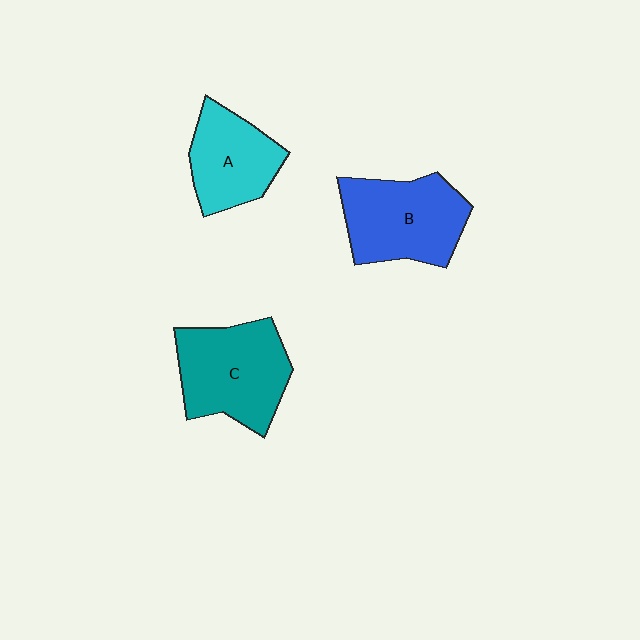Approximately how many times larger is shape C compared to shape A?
Approximately 1.3 times.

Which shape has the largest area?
Shape C (teal).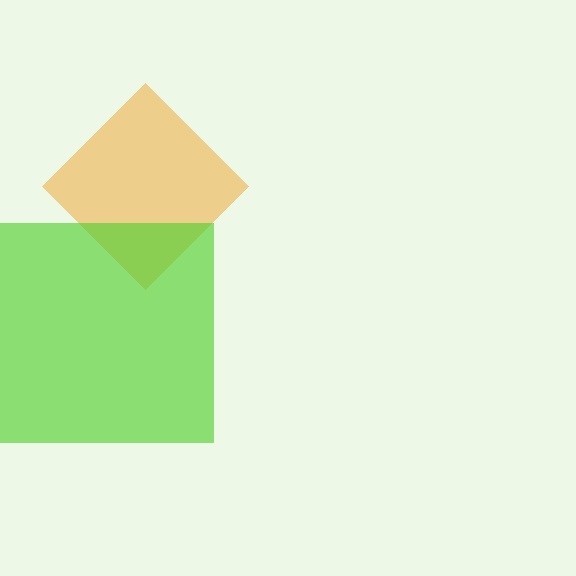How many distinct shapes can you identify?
There are 2 distinct shapes: an orange diamond, a lime square.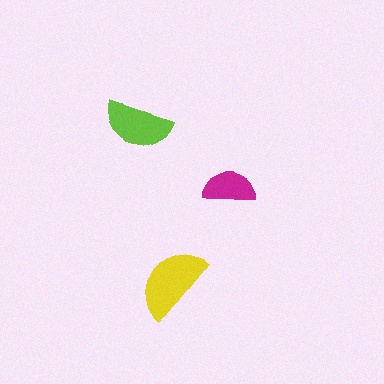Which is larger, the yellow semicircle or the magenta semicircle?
The yellow one.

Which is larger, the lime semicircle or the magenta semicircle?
The lime one.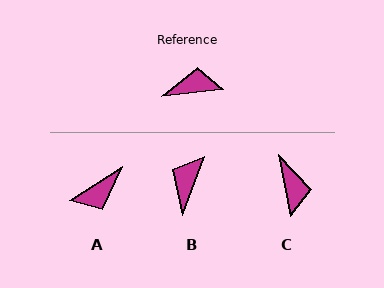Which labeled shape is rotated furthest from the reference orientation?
A, about 154 degrees away.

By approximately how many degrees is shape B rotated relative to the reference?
Approximately 63 degrees counter-clockwise.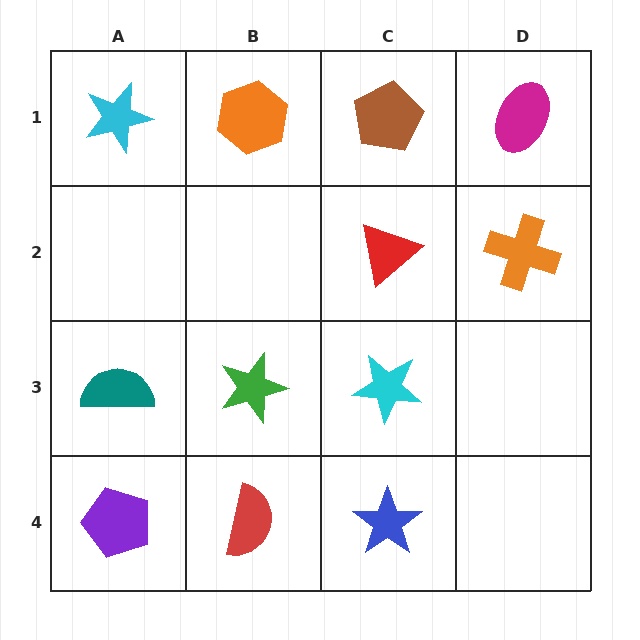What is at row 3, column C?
A cyan star.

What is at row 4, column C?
A blue star.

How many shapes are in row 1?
4 shapes.